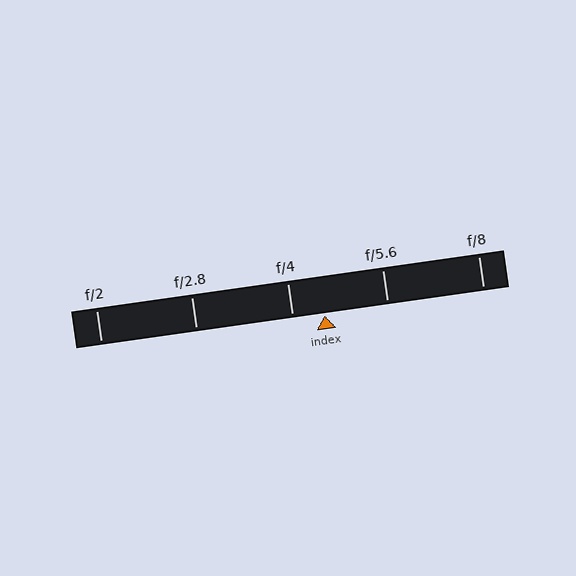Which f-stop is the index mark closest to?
The index mark is closest to f/4.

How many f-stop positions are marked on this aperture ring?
There are 5 f-stop positions marked.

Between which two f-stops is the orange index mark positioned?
The index mark is between f/4 and f/5.6.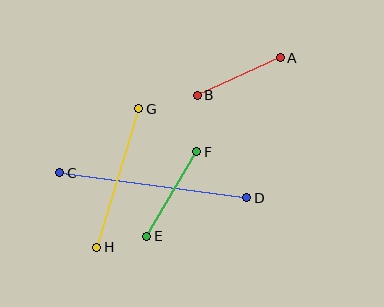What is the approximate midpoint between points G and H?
The midpoint is at approximately (118, 178) pixels.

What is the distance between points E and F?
The distance is approximately 98 pixels.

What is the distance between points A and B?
The distance is approximately 91 pixels.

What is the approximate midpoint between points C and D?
The midpoint is at approximately (153, 185) pixels.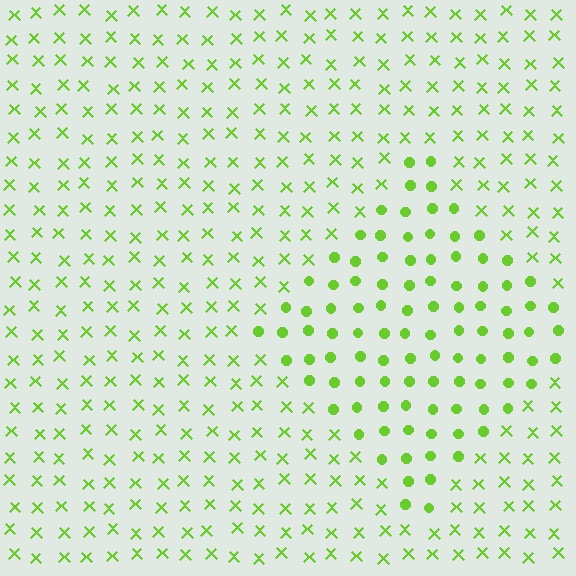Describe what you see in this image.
The image is filled with small lime elements arranged in a uniform grid. A diamond-shaped region contains circles, while the surrounding area contains X marks. The boundary is defined purely by the change in element shape.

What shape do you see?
I see a diamond.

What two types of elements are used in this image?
The image uses circles inside the diamond region and X marks outside it.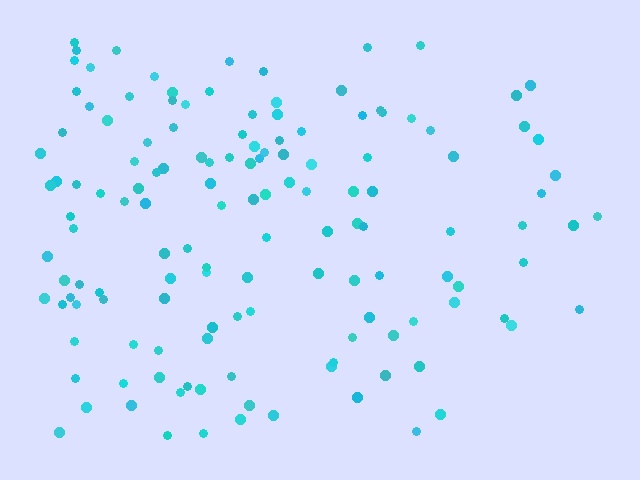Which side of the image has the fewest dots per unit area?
The right.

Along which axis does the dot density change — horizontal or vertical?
Horizontal.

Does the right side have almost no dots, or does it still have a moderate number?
Still a moderate number, just noticeably fewer than the left.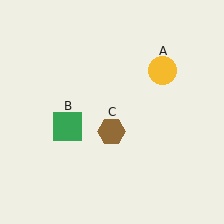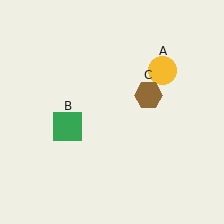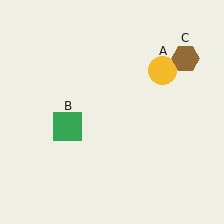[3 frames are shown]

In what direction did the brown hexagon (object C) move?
The brown hexagon (object C) moved up and to the right.